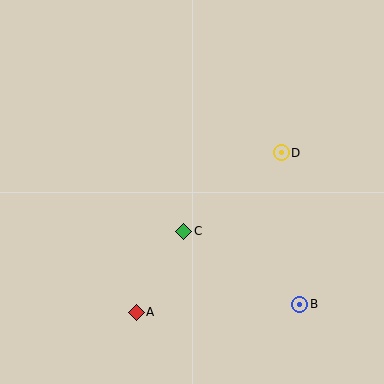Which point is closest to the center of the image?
Point C at (184, 231) is closest to the center.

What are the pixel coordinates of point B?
Point B is at (300, 304).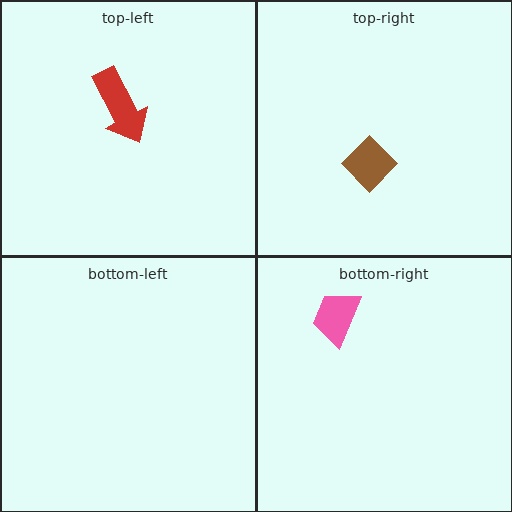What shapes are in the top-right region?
The brown diamond.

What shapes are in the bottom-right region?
The pink trapezoid.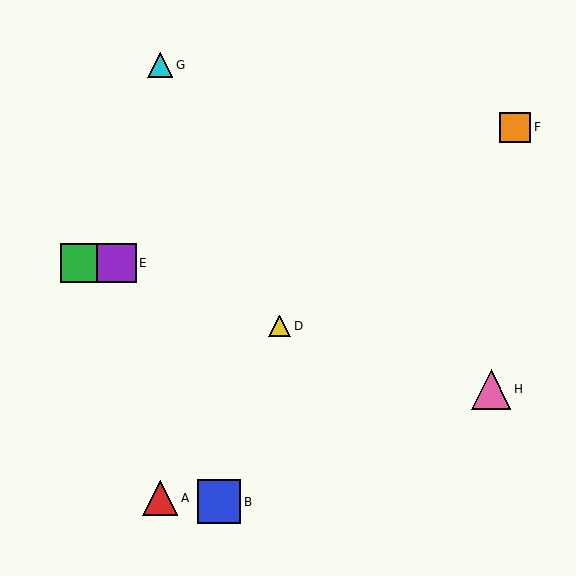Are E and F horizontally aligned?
No, E is at y≈263 and F is at y≈127.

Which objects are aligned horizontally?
Objects C, E are aligned horizontally.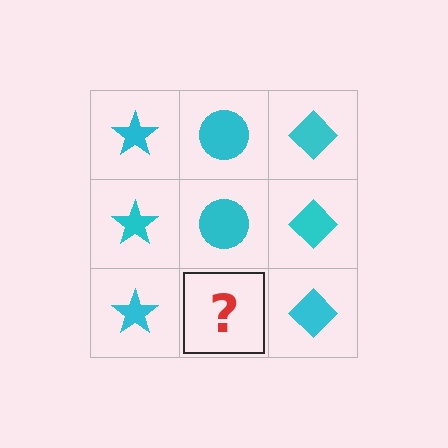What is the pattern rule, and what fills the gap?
The rule is that each column has a consistent shape. The gap should be filled with a cyan circle.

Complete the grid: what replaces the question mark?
The question mark should be replaced with a cyan circle.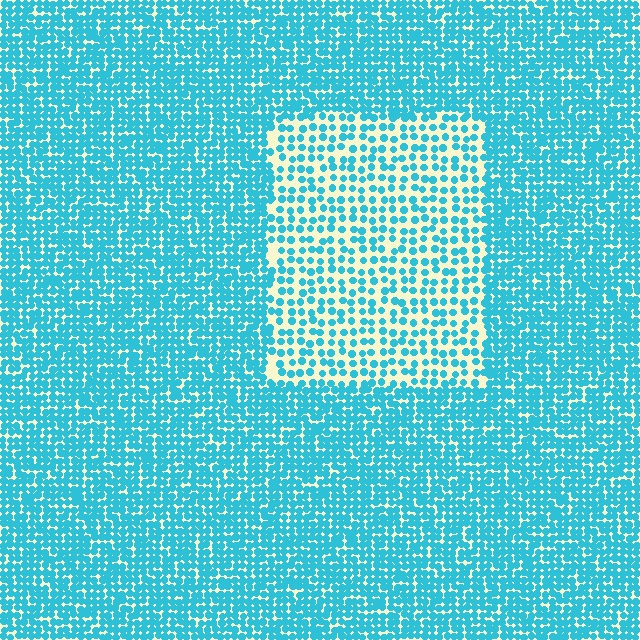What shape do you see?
I see a rectangle.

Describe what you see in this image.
The image contains small cyan elements arranged at two different densities. A rectangle-shaped region is visible where the elements are less densely packed than the surrounding area.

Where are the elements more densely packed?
The elements are more densely packed outside the rectangle boundary.